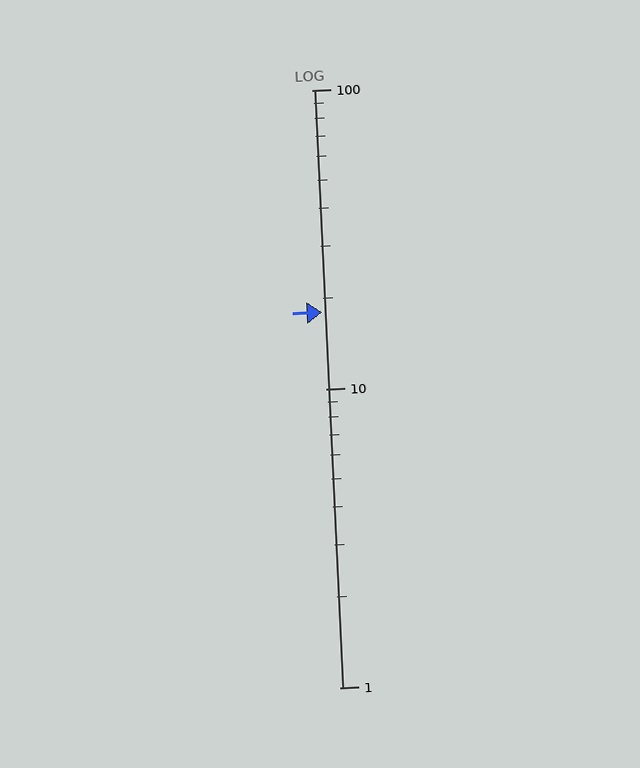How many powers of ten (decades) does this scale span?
The scale spans 2 decades, from 1 to 100.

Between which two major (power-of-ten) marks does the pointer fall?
The pointer is between 10 and 100.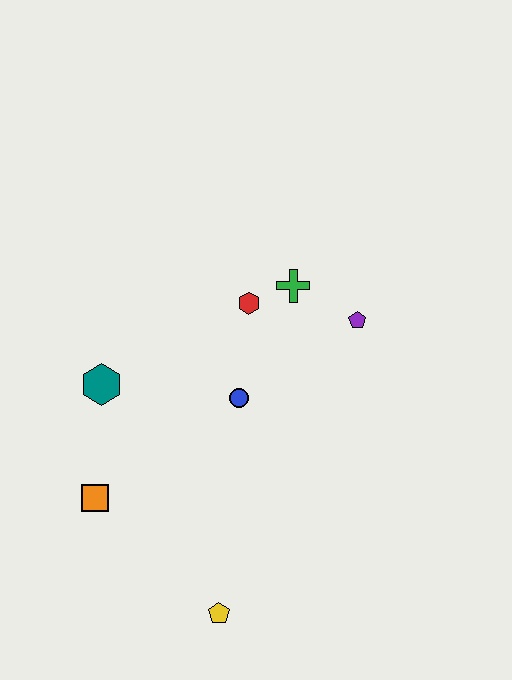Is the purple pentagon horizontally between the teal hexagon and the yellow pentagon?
No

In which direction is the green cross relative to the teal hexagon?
The green cross is to the right of the teal hexagon.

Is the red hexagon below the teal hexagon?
No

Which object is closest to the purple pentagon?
The green cross is closest to the purple pentagon.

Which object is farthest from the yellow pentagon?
The green cross is farthest from the yellow pentagon.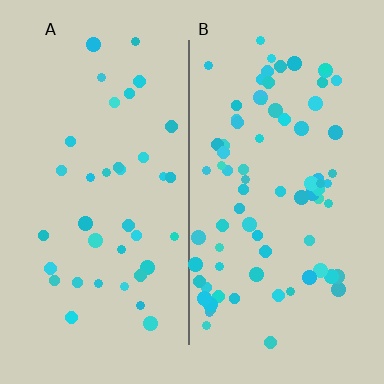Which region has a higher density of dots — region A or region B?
B (the right).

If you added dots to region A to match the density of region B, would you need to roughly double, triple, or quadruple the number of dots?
Approximately double.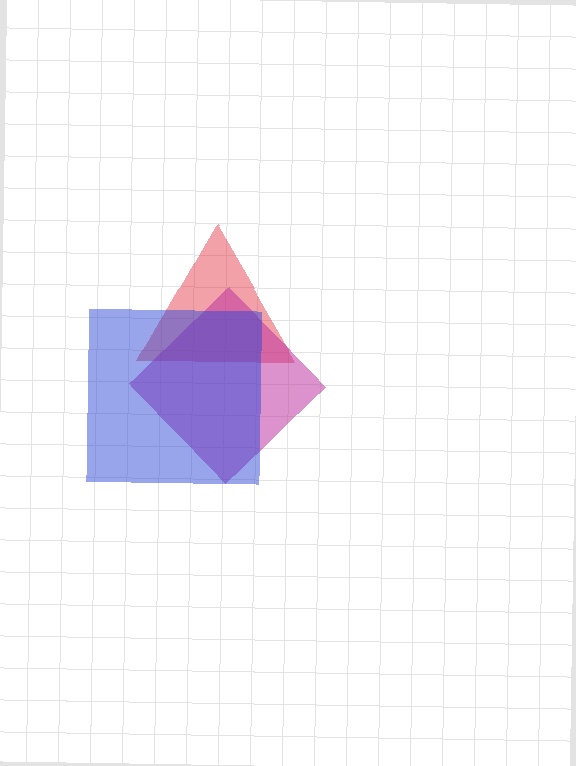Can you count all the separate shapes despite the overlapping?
Yes, there are 3 separate shapes.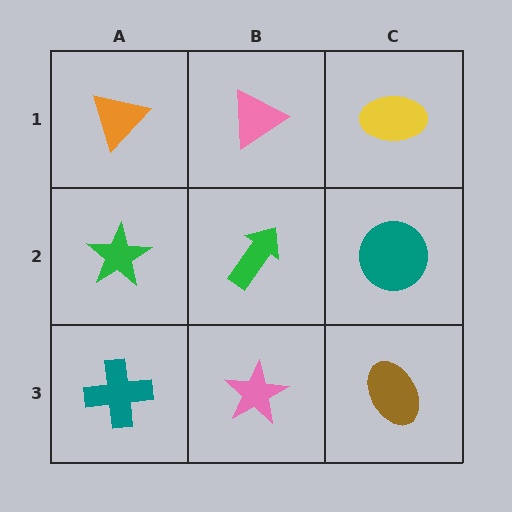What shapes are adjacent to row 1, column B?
A green arrow (row 2, column B), an orange triangle (row 1, column A), a yellow ellipse (row 1, column C).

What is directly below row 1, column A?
A green star.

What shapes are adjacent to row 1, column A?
A green star (row 2, column A), a pink triangle (row 1, column B).